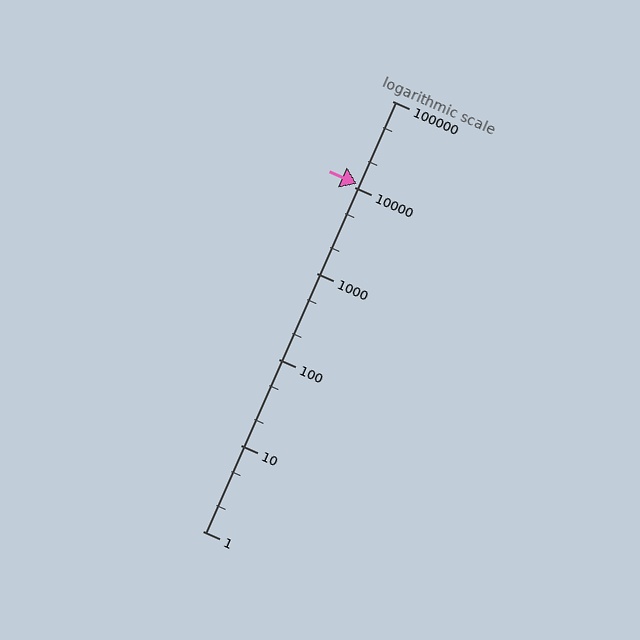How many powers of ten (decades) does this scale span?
The scale spans 5 decades, from 1 to 100000.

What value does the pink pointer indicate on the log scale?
The pointer indicates approximately 11000.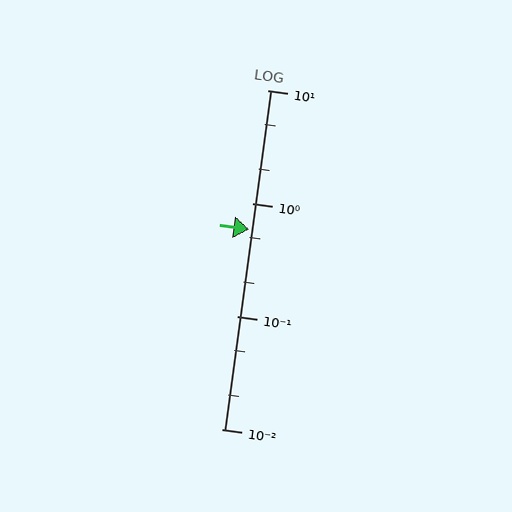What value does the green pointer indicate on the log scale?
The pointer indicates approximately 0.59.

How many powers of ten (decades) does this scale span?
The scale spans 3 decades, from 0.01 to 10.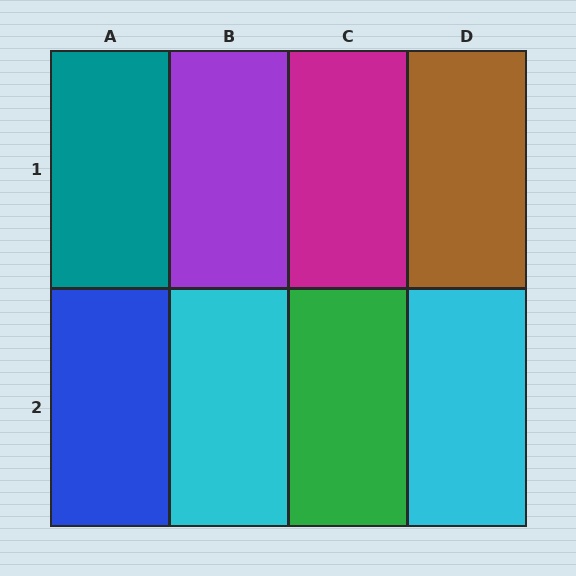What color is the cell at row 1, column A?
Teal.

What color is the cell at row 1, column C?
Magenta.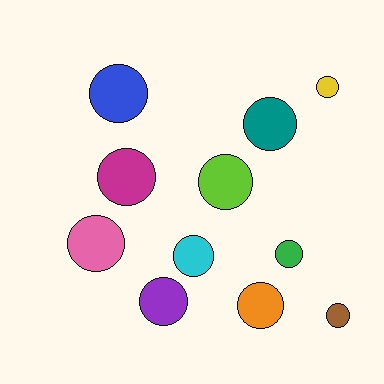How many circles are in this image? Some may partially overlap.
There are 11 circles.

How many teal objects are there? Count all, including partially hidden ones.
There is 1 teal object.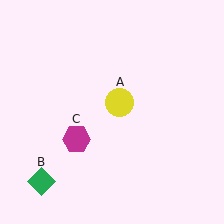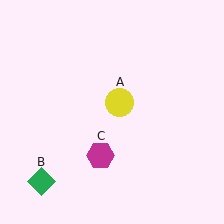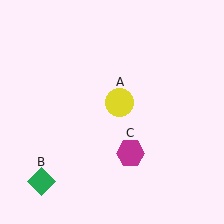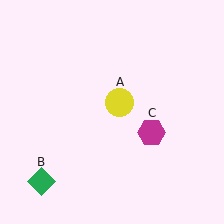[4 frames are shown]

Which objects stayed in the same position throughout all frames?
Yellow circle (object A) and green diamond (object B) remained stationary.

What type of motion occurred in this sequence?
The magenta hexagon (object C) rotated counterclockwise around the center of the scene.